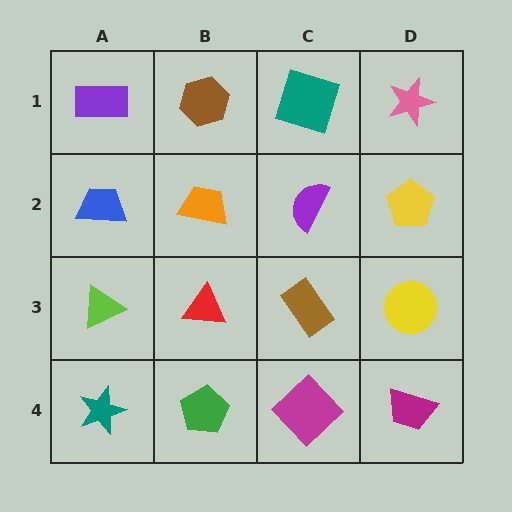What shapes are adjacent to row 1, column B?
An orange trapezoid (row 2, column B), a purple rectangle (row 1, column A), a teal square (row 1, column C).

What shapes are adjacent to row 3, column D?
A yellow pentagon (row 2, column D), a magenta trapezoid (row 4, column D), a brown rectangle (row 3, column C).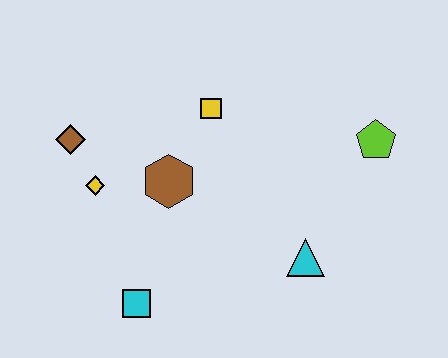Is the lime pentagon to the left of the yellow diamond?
No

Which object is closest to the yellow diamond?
The brown diamond is closest to the yellow diamond.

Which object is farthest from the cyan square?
The lime pentagon is farthest from the cyan square.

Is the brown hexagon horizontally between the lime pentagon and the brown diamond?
Yes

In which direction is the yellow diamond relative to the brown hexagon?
The yellow diamond is to the left of the brown hexagon.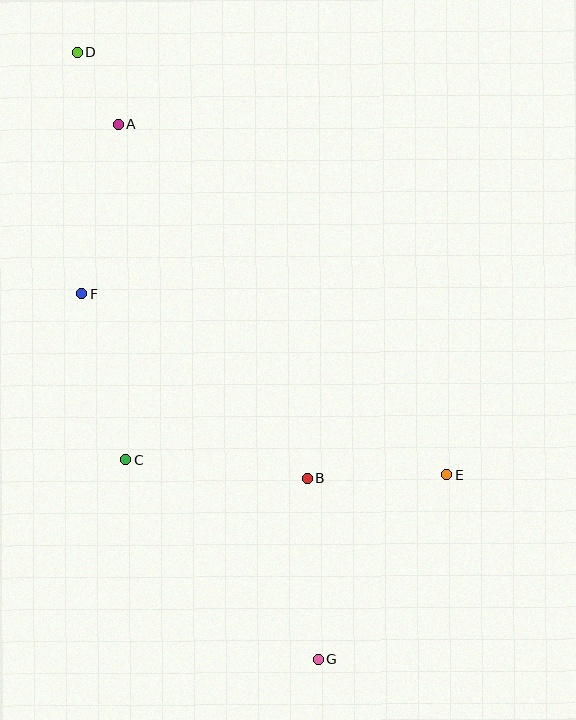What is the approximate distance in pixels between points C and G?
The distance between C and G is approximately 277 pixels.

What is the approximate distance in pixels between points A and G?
The distance between A and G is approximately 571 pixels.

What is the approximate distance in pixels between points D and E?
The distance between D and E is approximately 561 pixels.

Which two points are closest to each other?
Points A and D are closest to each other.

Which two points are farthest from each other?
Points D and G are farthest from each other.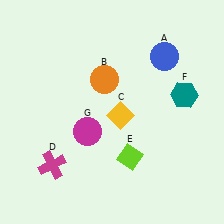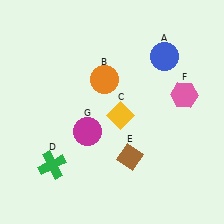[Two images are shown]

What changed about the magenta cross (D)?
In Image 1, D is magenta. In Image 2, it changed to green.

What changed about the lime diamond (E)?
In Image 1, E is lime. In Image 2, it changed to brown.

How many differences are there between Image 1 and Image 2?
There are 3 differences between the two images.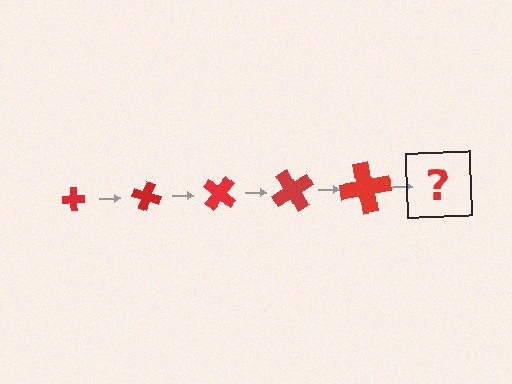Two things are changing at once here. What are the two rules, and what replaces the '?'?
The two rules are that the cross grows larger each step and it rotates 20 degrees each step. The '?' should be a cross, larger than the previous one and rotated 100 degrees from the start.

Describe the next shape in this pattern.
It should be a cross, larger than the previous one and rotated 100 degrees from the start.